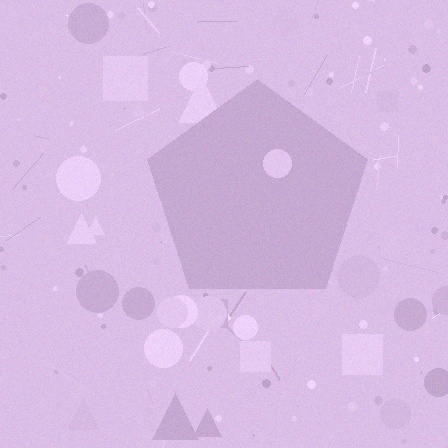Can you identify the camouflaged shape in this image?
The camouflaged shape is a pentagon.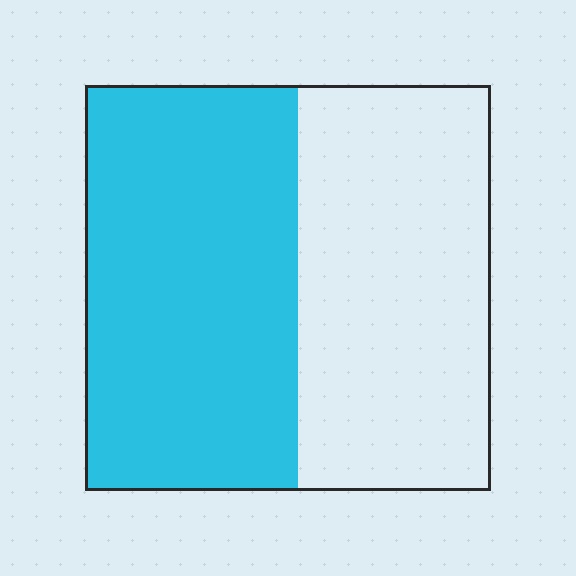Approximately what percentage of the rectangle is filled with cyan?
Approximately 50%.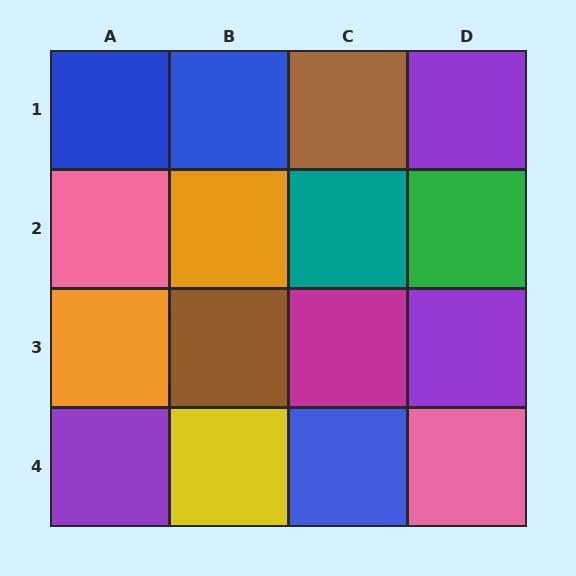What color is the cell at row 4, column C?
Blue.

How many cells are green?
1 cell is green.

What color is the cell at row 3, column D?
Purple.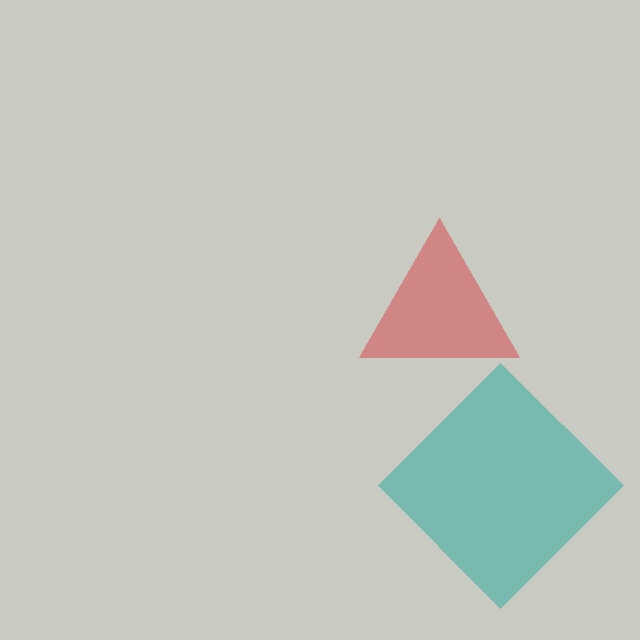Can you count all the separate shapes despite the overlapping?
Yes, there are 2 separate shapes.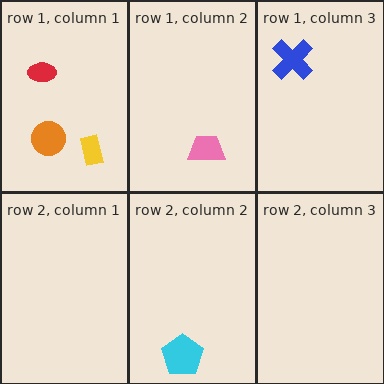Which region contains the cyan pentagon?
The row 2, column 2 region.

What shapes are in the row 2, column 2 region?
The cyan pentagon.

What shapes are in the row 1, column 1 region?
The orange circle, the yellow rectangle, the red ellipse.